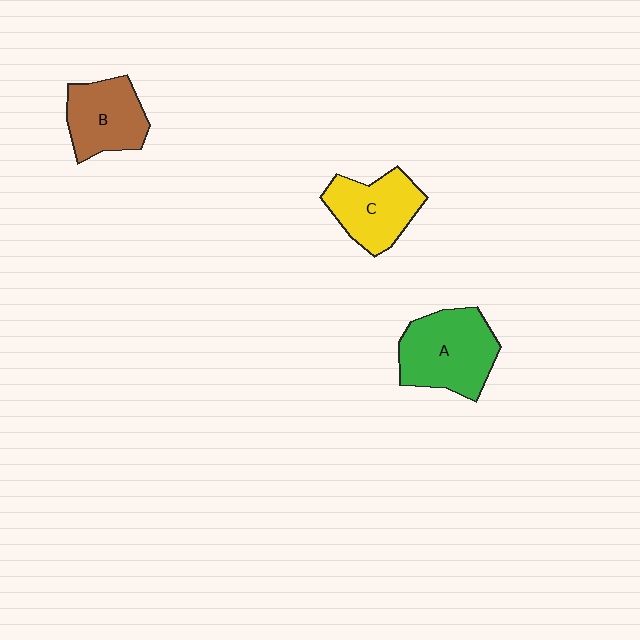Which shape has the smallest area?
Shape B (brown).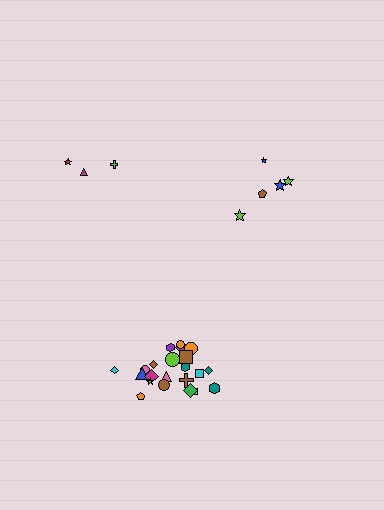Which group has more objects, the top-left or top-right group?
The top-right group.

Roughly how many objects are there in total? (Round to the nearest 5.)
Roughly 30 objects in total.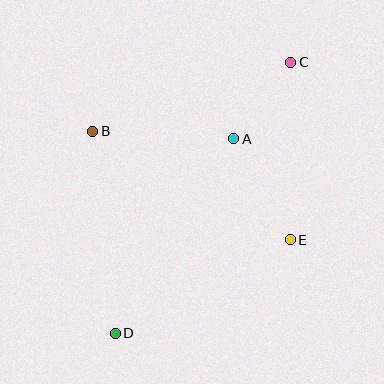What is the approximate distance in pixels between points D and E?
The distance between D and E is approximately 198 pixels.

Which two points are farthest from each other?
Points C and D are farthest from each other.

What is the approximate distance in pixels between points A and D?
The distance between A and D is approximately 228 pixels.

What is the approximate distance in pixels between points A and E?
The distance between A and E is approximately 116 pixels.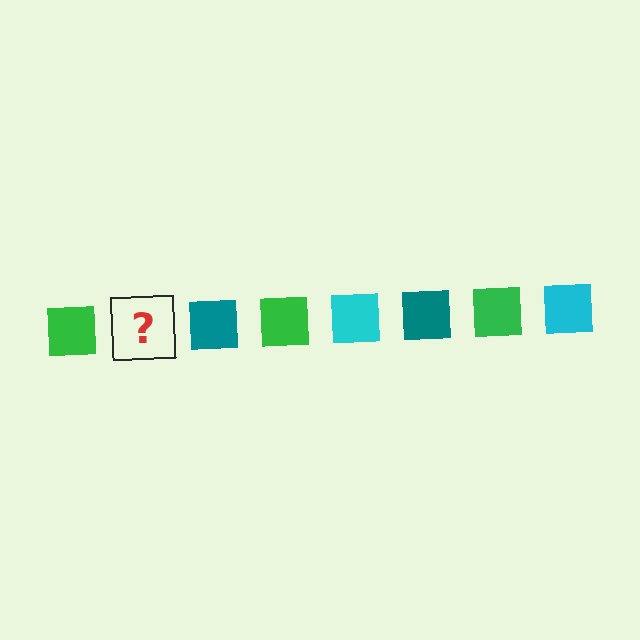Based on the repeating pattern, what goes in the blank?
The blank should be a cyan square.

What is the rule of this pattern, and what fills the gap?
The rule is that the pattern cycles through green, cyan, teal squares. The gap should be filled with a cyan square.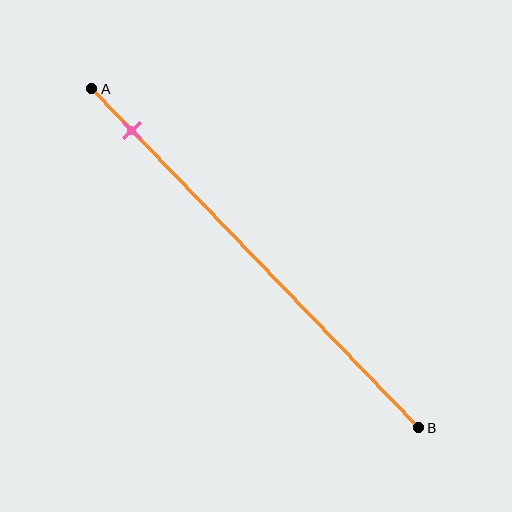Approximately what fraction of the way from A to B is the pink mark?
The pink mark is approximately 10% of the way from A to B.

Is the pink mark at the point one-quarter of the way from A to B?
No, the mark is at about 10% from A, not at the 25% one-quarter point.